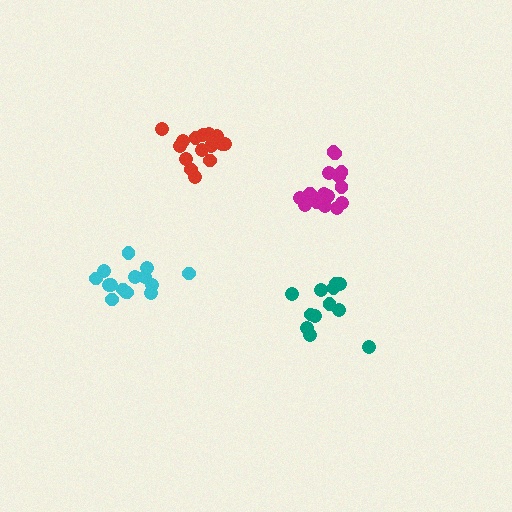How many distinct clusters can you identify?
There are 4 distinct clusters.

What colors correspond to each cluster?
The clusters are colored: teal, cyan, magenta, red.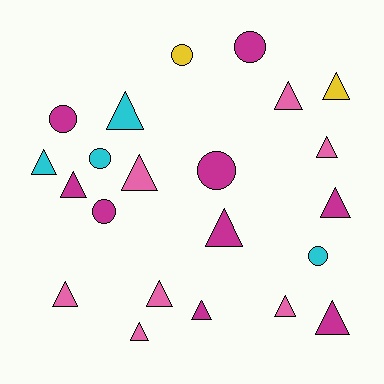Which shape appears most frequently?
Triangle, with 15 objects.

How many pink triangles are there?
There are 7 pink triangles.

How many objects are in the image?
There are 22 objects.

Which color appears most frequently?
Magenta, with 9 objects.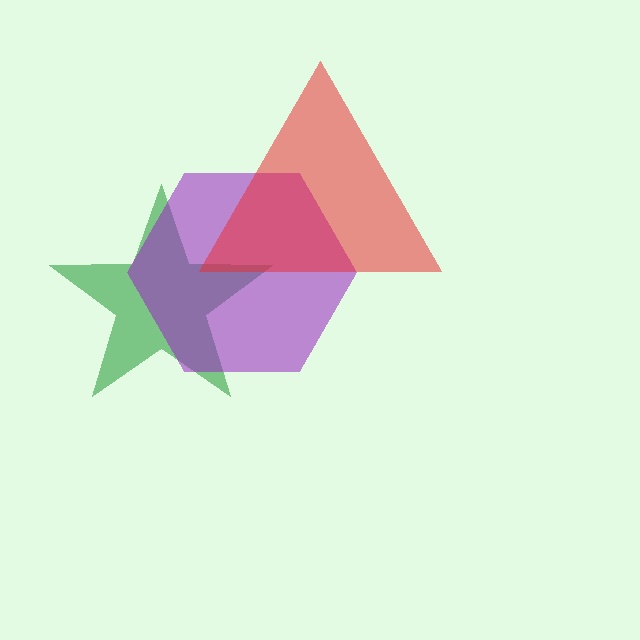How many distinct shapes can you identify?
There are 3 distinct shapes: a green star, a purple hexagon, a red triangle.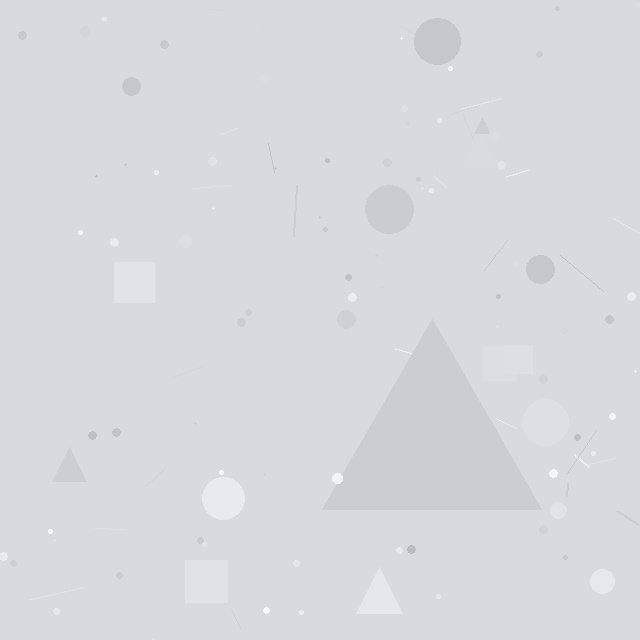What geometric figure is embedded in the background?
A triangle is embedded in the background.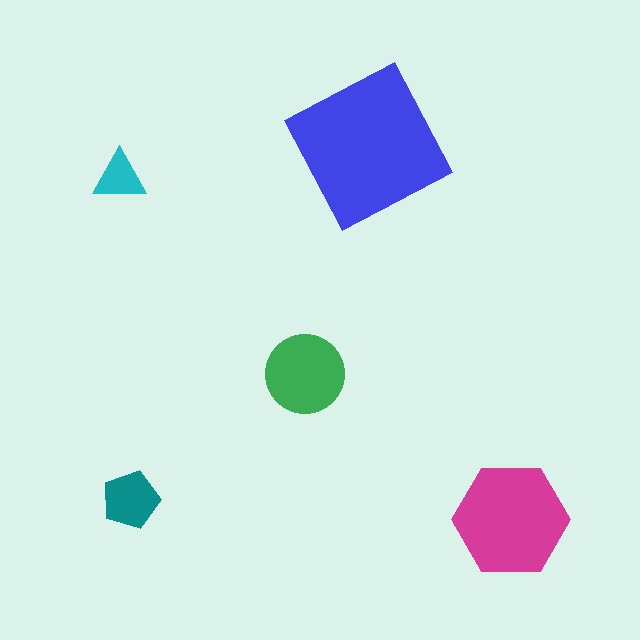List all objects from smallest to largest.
The cyan triangle, the teal pentagon, the green circle, the magenta hexagon, the blue square.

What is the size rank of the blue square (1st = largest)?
1st.